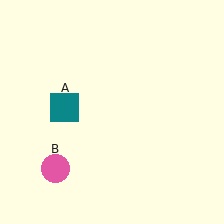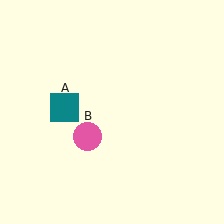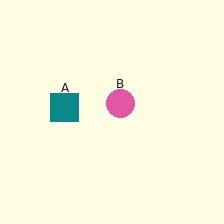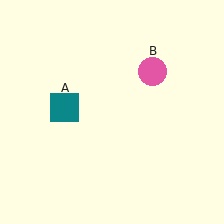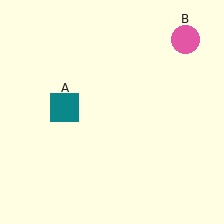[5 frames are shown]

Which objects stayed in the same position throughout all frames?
Teal square (object A) remained stationary.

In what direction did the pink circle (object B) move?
The pink circle (object B) moved up and to the right.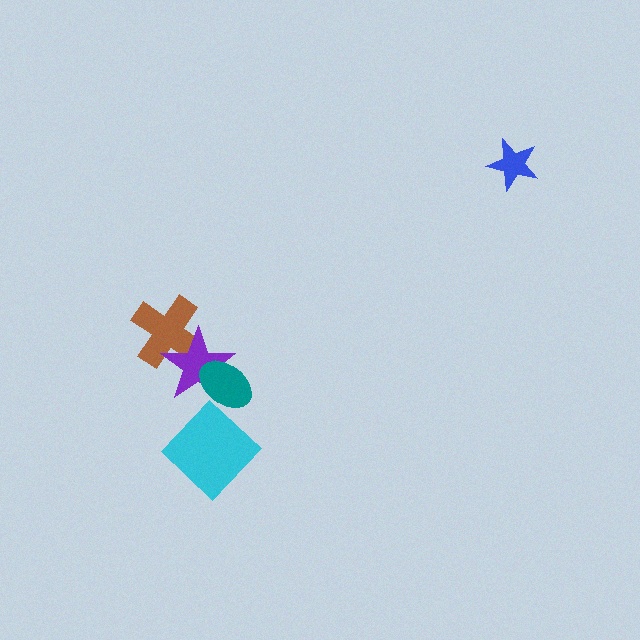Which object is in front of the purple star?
The teal ellipse is in front of the purple star.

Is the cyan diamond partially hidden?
No, no other shape covers it.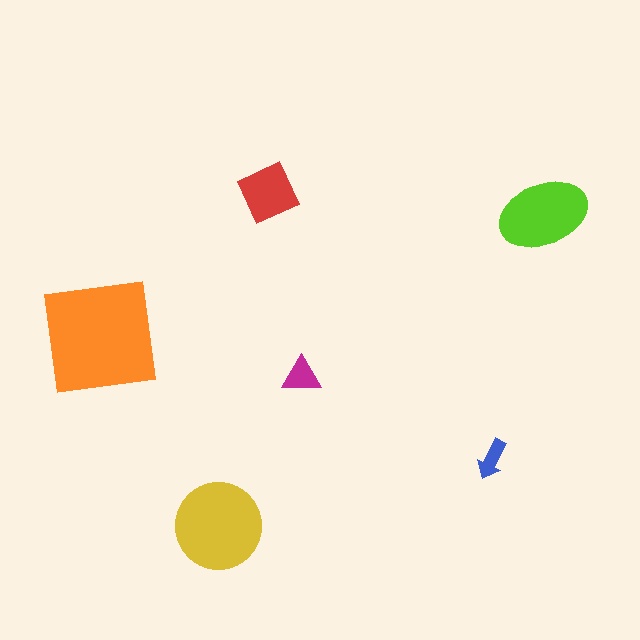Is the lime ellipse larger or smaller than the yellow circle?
Smaller.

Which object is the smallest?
The blue arrow.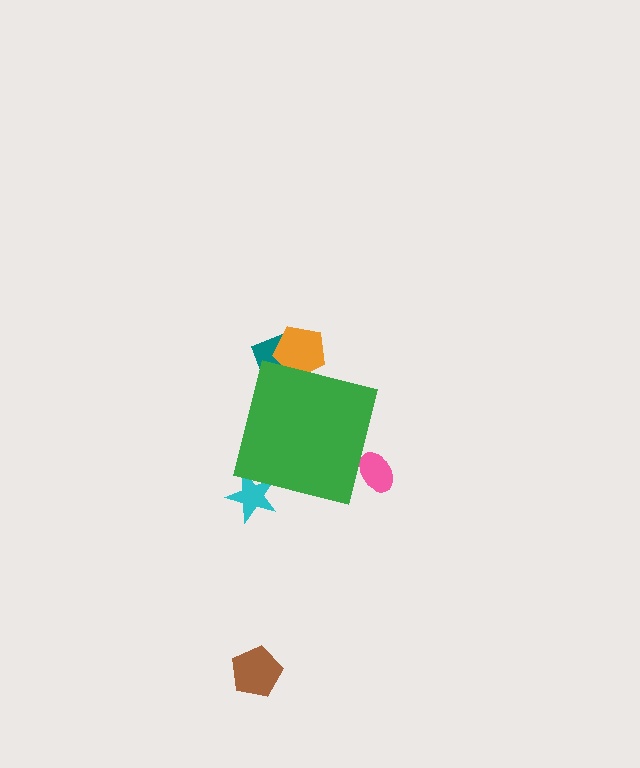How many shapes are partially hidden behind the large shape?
4 shapes are partially hidden.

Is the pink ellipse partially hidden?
Yes, the pink ellipse is partially hidden behind the green square.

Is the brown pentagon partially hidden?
No, the brown pentagon is fully visible.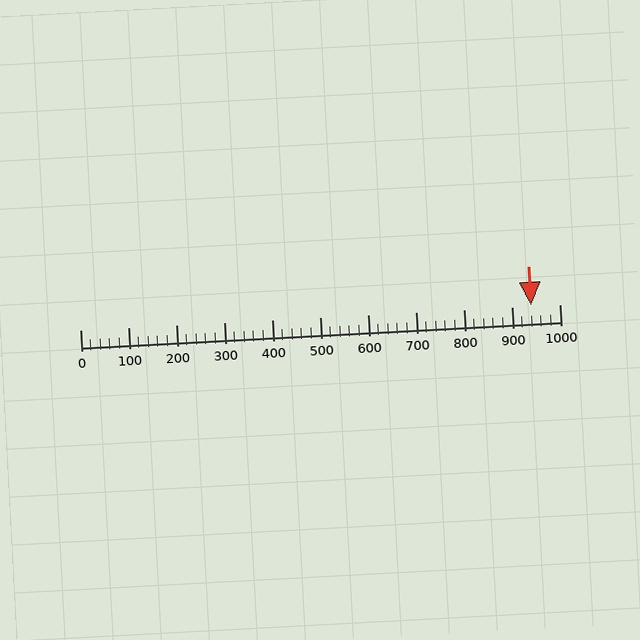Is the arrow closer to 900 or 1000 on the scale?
The arrow is closer to 900.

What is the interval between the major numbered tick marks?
The major tick marks are spaced 100 units apart.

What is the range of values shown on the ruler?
The ruler shows values from 0 to 1000.